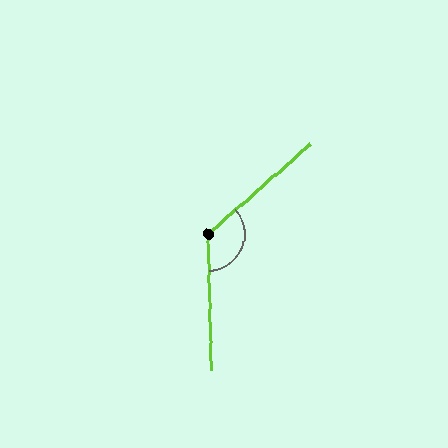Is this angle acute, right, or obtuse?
It is obtuse.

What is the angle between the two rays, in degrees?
Approximately 130 degrees.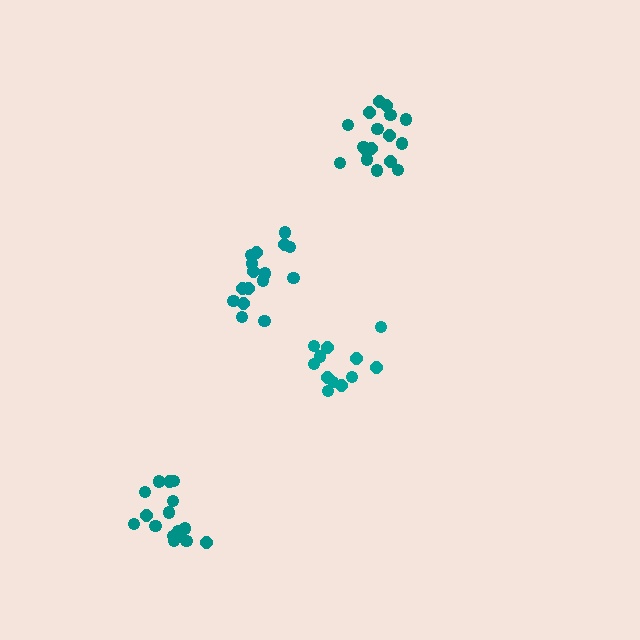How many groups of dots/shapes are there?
There are 4 groups.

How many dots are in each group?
Group 1: 17 dots, Group 2: 12 dots, Group 3: 16 dots, Group 4: 16 dots (61 total).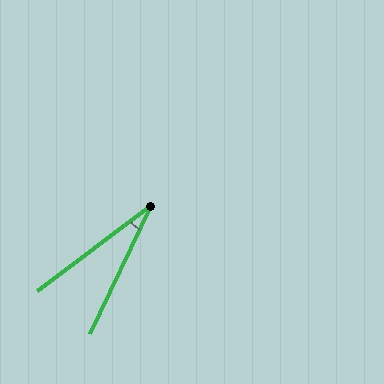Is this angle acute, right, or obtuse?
It is acute.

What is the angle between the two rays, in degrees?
Approximately 27 degrees.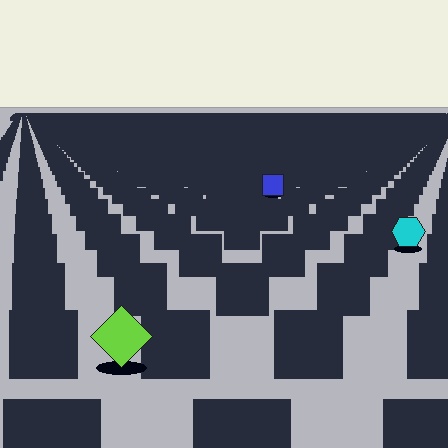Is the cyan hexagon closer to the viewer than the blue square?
Yes. The cyan hexagon is closer — you can tell from the texture gradient: the ground texture is coarser near it.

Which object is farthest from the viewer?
The blue square is farthest from the viewer. It appears smaller and the ground texture around it is denser.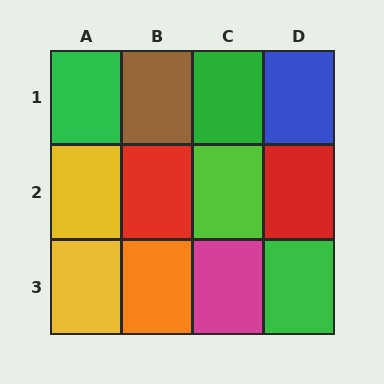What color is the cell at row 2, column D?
Red.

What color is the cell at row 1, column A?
Green.